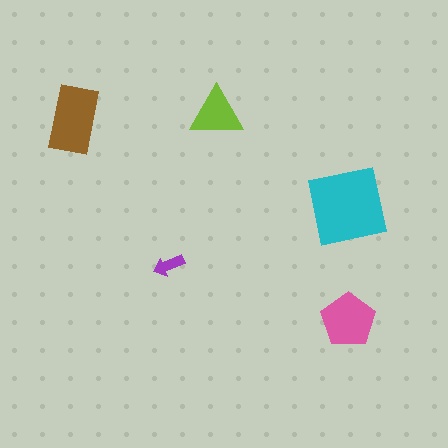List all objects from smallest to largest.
The purple arrow, the lime triangle, the pink pentagon, the brown rectangle, the cyan square.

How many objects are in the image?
There are 5 objects in the image.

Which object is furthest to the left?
The brown rectangle is leftmost.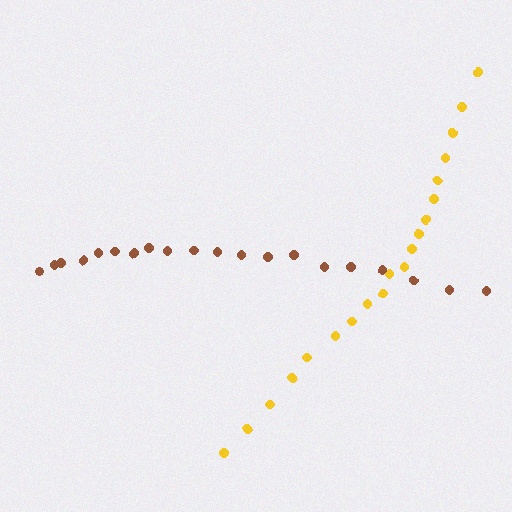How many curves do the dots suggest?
There are 2 distinct paths.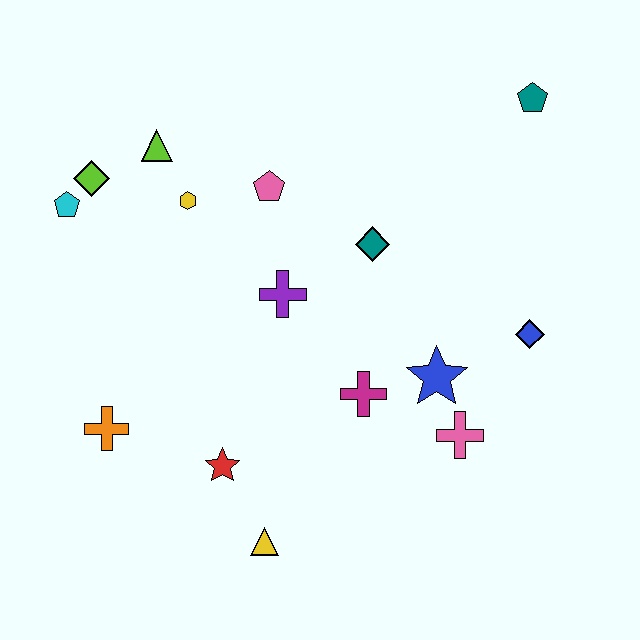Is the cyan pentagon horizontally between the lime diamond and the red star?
No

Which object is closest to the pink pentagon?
The yellow hexagon is closest to the pink pentagon.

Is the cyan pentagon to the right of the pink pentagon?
No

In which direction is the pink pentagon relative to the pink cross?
The pink pentagon is above the pink cross.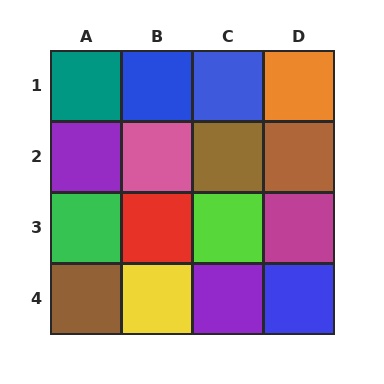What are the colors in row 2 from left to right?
Purple, pink, brown, brown.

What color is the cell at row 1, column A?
Teal.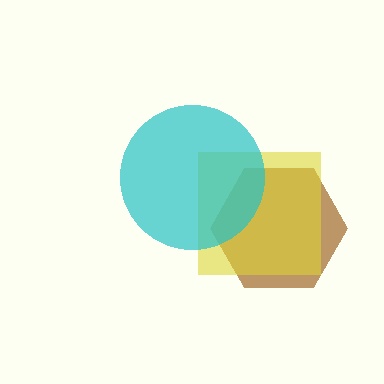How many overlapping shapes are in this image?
There are 3 overlapping shapes in the image.